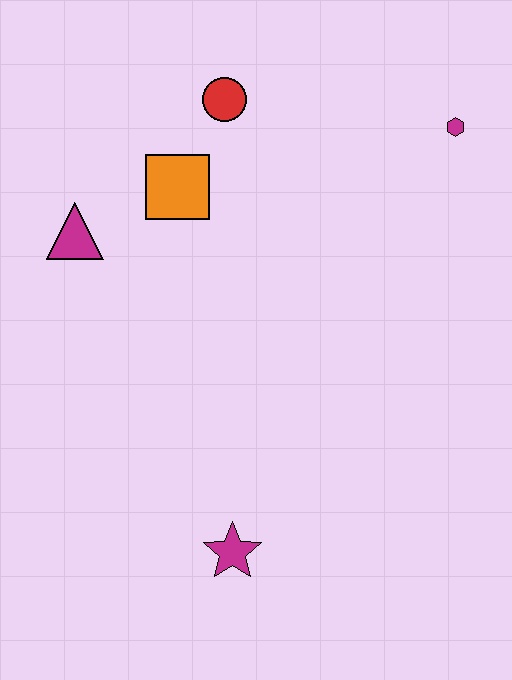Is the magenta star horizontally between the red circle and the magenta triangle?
No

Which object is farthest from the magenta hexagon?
The magenta star is farthest from the magenta hexagon.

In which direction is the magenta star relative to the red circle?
The magenta star is below the red circle.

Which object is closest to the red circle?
The orange square is closest to the red circle.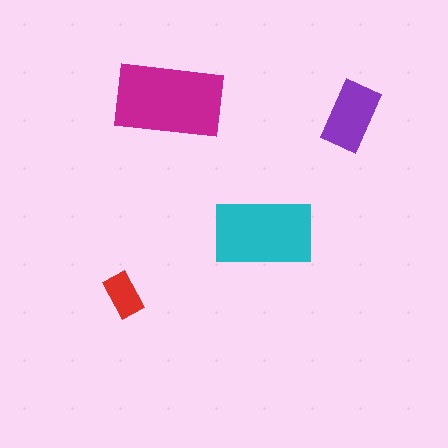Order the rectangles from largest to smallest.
the magenta one, the cyan one, the purple one, the red one.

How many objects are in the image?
There are 4 objects in the image.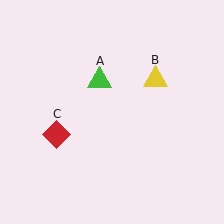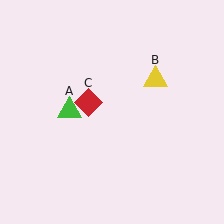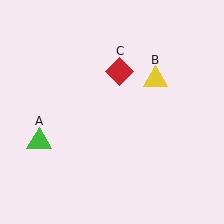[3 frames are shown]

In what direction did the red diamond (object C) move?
The red diamond (object C) moved up and to the right.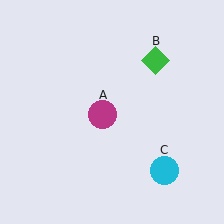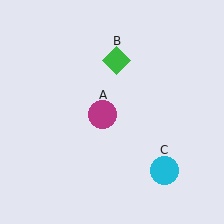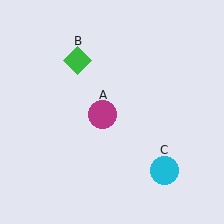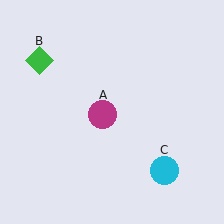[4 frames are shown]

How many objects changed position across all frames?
1 object changed position: green diamond (object B).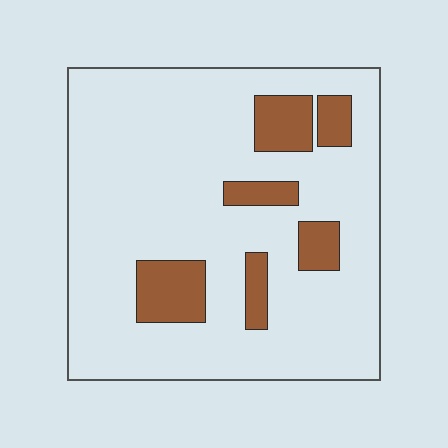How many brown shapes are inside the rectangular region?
6.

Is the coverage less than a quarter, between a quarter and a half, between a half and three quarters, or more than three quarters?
Less than a quarter.